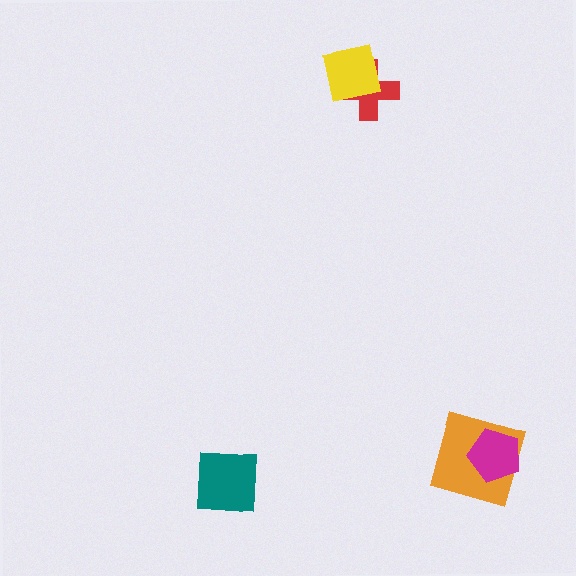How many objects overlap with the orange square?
1 object overlaps with the orange square.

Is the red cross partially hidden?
Yes, it is partially covered by another shape.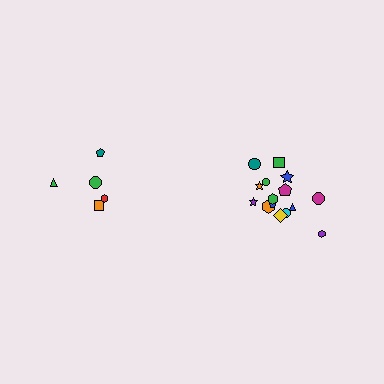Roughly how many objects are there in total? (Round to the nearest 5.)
Roughly 20 objects in total.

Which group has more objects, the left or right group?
The right group.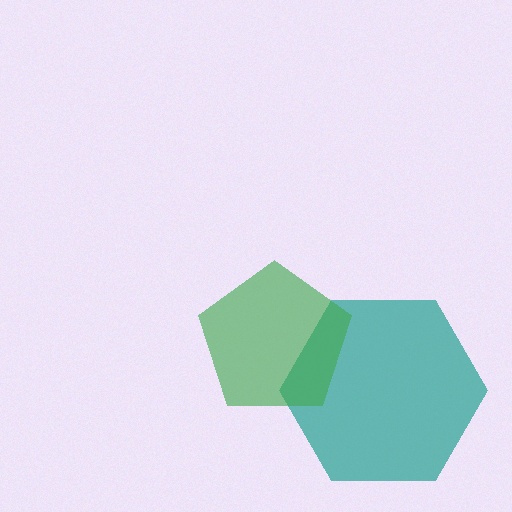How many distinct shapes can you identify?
There are 2 distinct shapes: a teal hexagon, a green pentagon.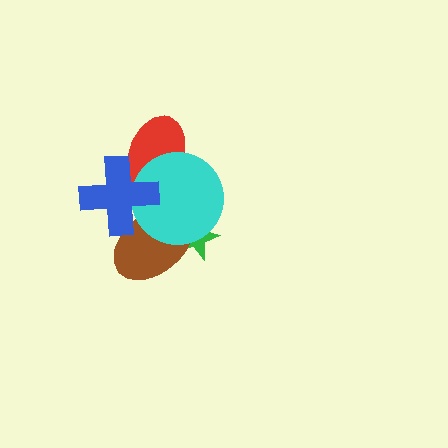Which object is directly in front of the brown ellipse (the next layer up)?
The cyan circle is directly in front of the brown ellipse.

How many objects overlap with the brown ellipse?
3 objects overlap with the brown ellipse.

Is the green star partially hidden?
Yes, it is partially covered by another shape.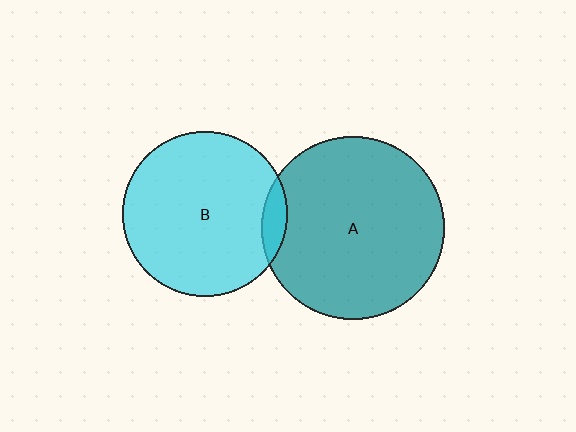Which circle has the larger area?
Circle A (teal).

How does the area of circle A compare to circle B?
Approximately 1.2 times.